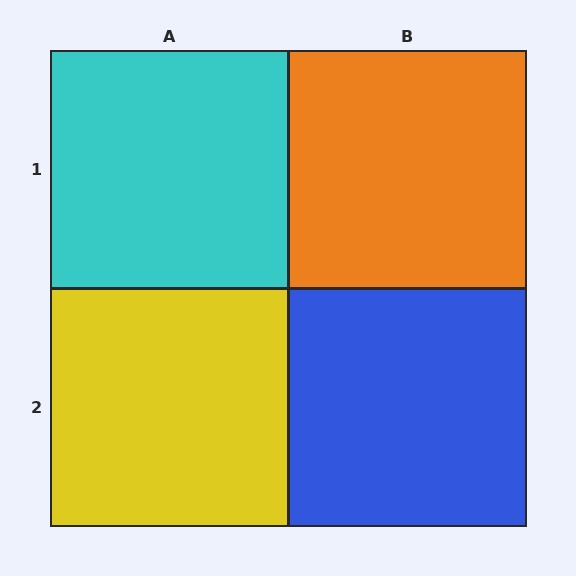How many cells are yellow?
1 cell is yellow.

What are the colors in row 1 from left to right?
Cyan, orange.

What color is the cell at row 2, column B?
Blue.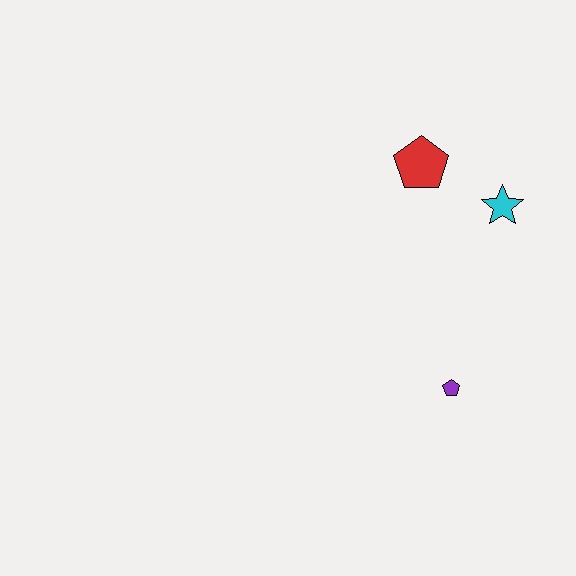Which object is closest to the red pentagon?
The cyan star is closest to the red pentagon.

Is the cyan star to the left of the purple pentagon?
No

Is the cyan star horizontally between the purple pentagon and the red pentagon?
No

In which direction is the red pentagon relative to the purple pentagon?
The red pentagon is above the purple pentagon.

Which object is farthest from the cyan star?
The purple pentagon is farthest from the cyan star.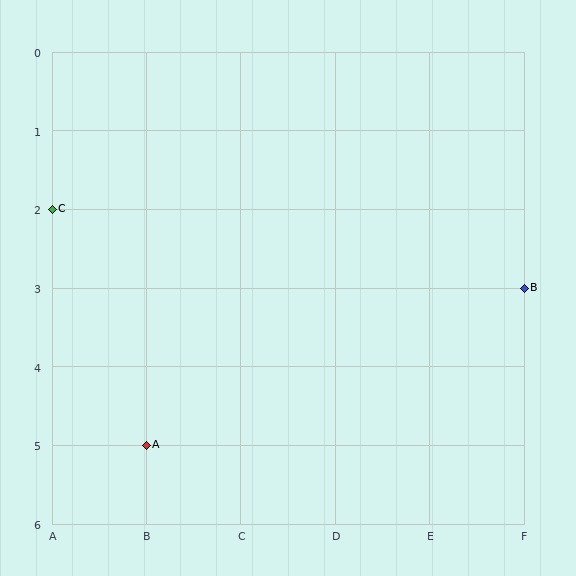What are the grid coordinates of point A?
Point A is at grid coordinates (B, 5).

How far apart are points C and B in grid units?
Points C and B are 5 columns and 1 row apart (about 5.1 grid units diagonally).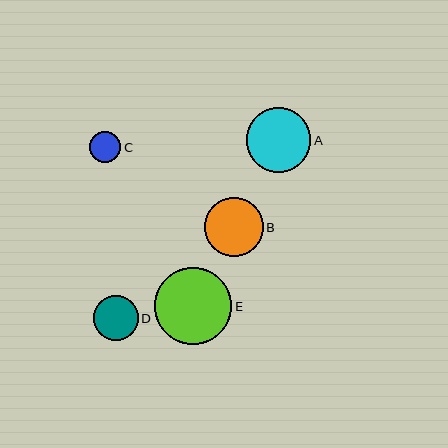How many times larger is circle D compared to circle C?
Circle D is approximately 1.4 times the size of circle C.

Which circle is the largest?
Circle E is the largest with a size of approximately 77 pixels.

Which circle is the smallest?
Circle C is the smallest with a size of approximately 31 pixels.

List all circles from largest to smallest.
From largest to smallest: E, A, B, D, C.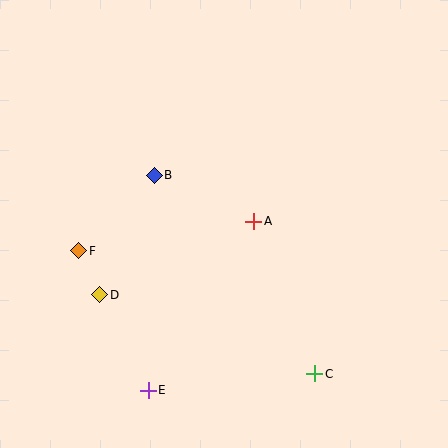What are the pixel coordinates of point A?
Point A is at (254, 221).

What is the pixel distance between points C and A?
The distance between C and A is 165 pixels.